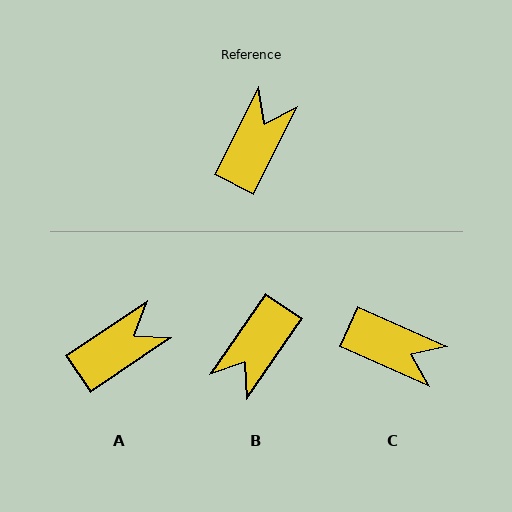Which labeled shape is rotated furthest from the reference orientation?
B, about 172 degrees away.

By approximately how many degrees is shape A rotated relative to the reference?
Approximately 30 degrees clockwise.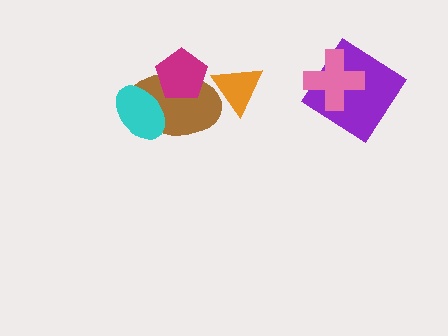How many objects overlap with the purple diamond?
1 object overlaps with the purple diamond.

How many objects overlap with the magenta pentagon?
1 object overlaps with the magenta pentagon.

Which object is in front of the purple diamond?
The pink cross is in front of the purple diamond.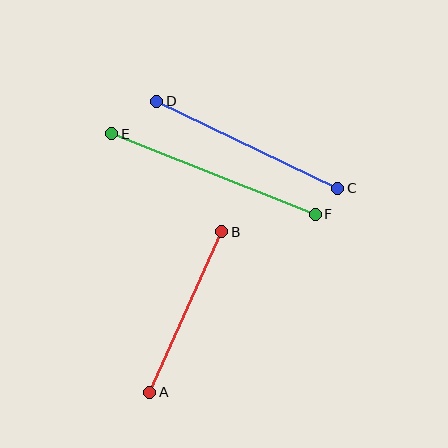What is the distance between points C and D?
The distance is approximately 201 pixels.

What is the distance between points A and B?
The distance is approximately 176 pixels.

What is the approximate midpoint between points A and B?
The midpoint is at approximately (186, 312) pixels.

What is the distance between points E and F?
The distance is approximately 219 pixels.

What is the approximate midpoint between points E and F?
The midpoint is at approximately (214, 174) pixels.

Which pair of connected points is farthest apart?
Points E and F are farthest apart.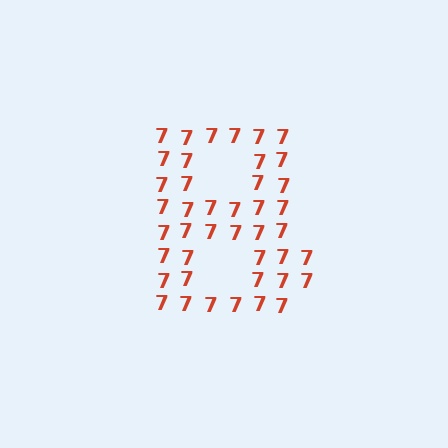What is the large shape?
The large shape is the letter B.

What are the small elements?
The small elements are digit 7's.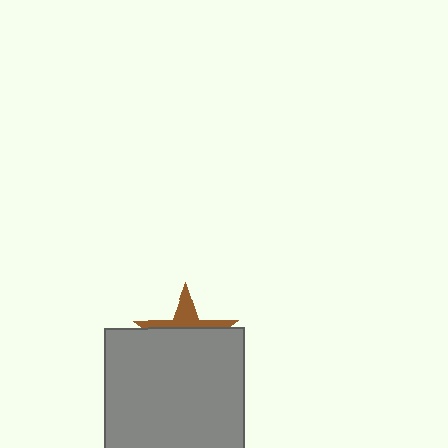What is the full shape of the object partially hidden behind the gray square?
The partially hidden object is a brown star.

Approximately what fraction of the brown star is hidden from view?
Roughly 65% of the brown star is hidden behind the gray square.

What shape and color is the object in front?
The object in front is a gray square.